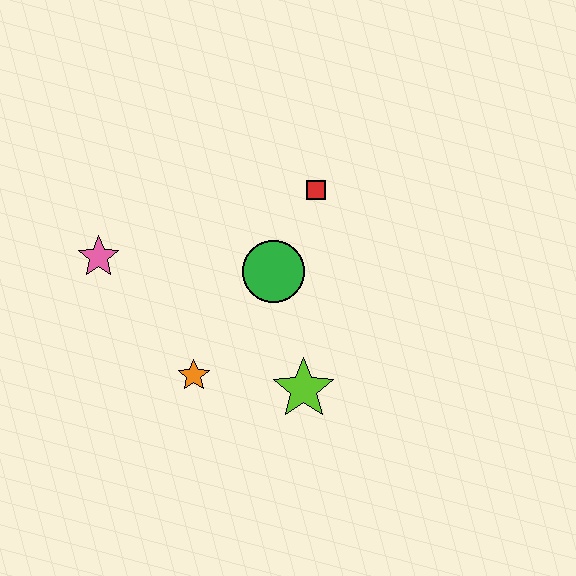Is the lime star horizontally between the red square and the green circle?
Yes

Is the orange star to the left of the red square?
Yes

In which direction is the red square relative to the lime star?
The red square is above the lime star.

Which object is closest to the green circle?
The red square is closest to the green circle.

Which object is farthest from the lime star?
The pink star is farthest from the lime star.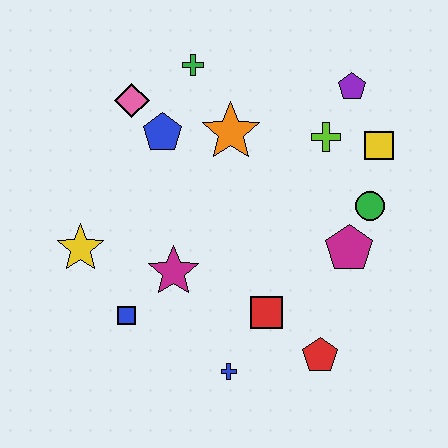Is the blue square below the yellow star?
Yes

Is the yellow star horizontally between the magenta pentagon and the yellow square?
No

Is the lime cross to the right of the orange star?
Yes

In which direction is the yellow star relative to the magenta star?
The yellow star is to the left of the magenta star.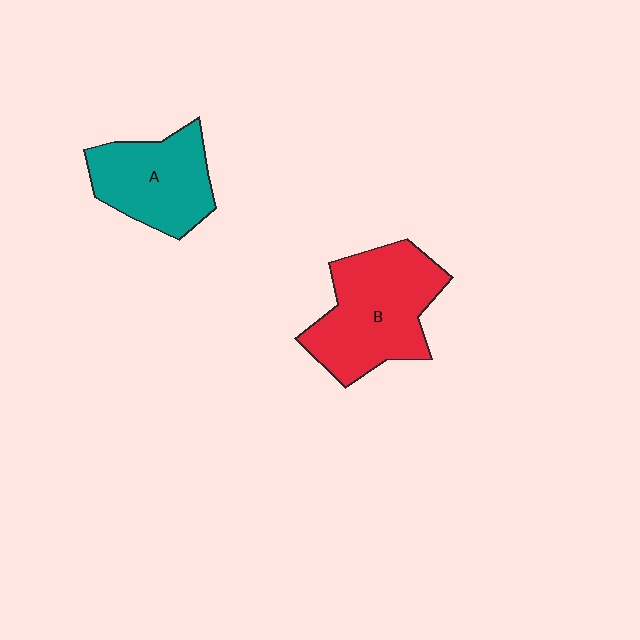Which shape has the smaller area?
Shape A (teal).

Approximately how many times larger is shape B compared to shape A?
Approximately 1.3 times.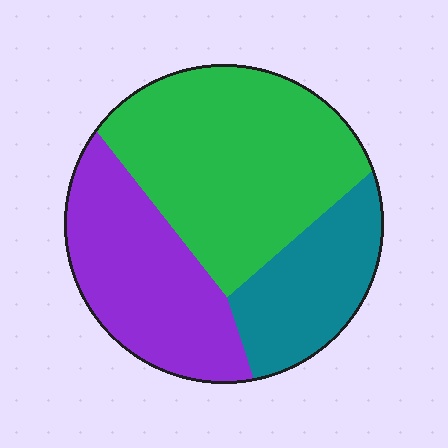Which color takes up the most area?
Green, at roughly 45%.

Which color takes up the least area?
Teal, at roughly 20%.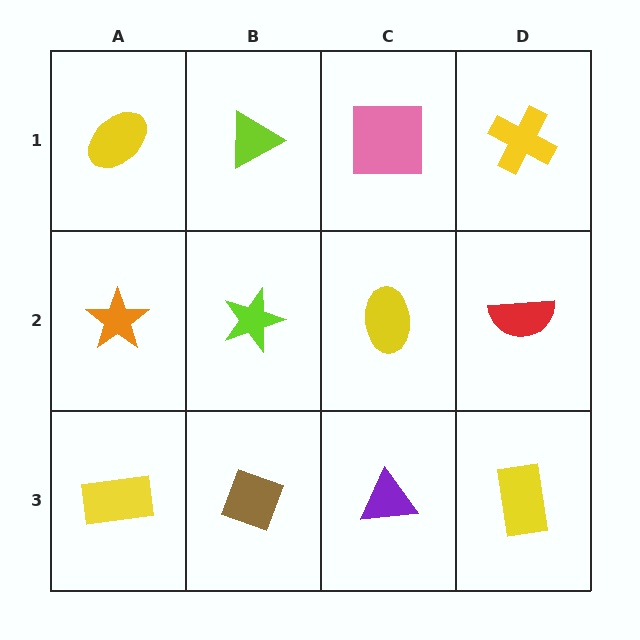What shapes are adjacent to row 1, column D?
A red semicircle (row 2, column D), a pink square (row 1, column C).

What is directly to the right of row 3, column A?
A brown diamond.